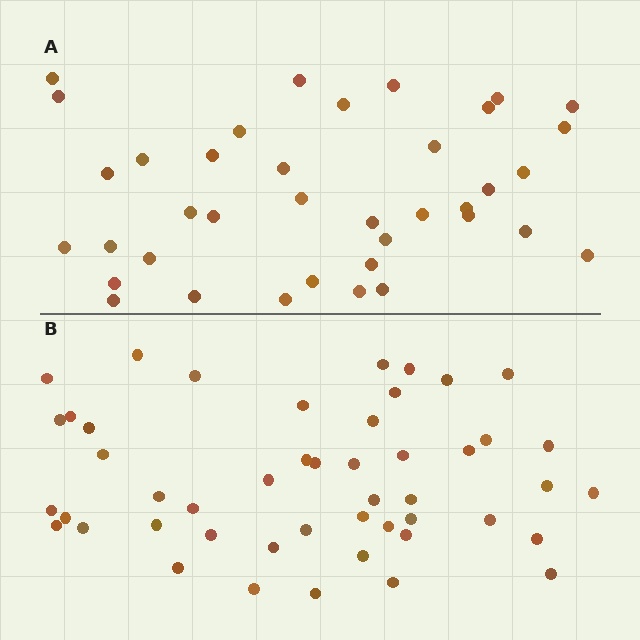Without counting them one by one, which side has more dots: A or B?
Region B (the bottom region) has more dots.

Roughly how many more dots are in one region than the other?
Region B has roughly 10 or so more dots than region A.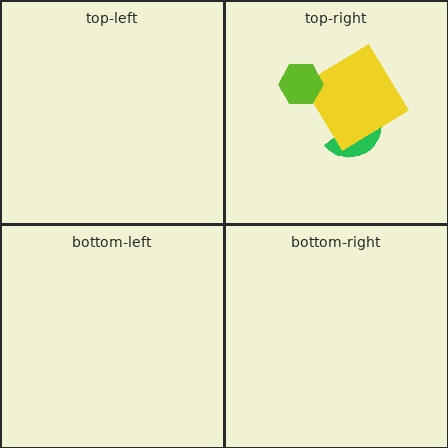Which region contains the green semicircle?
The top-right region.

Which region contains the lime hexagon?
The top-right region.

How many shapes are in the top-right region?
3.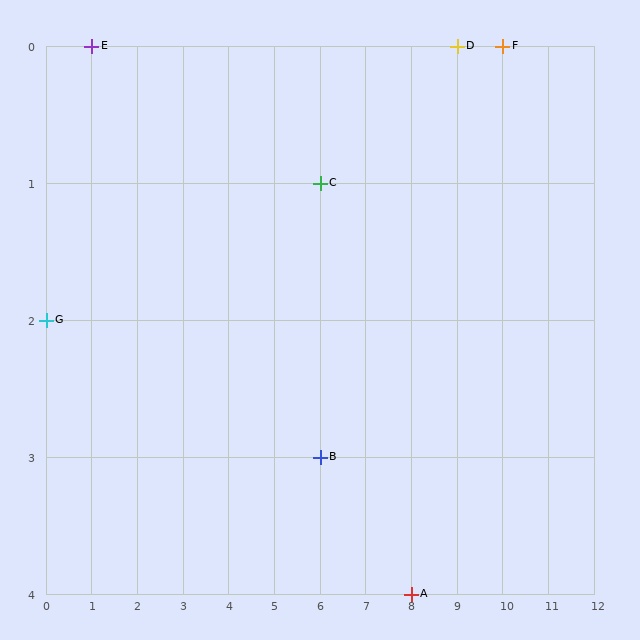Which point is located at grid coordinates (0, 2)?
Point G is at (0, 2).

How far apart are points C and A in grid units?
Points C and A are 2 columns and 3 rows apart (about 3.6 grid units diagonally).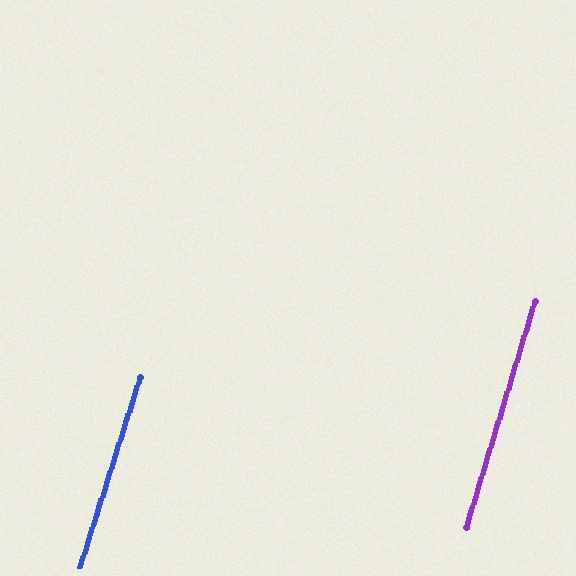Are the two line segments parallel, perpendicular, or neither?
Parallel — their directions differ by only 0.4°.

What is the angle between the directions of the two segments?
Approximately 0 degrees.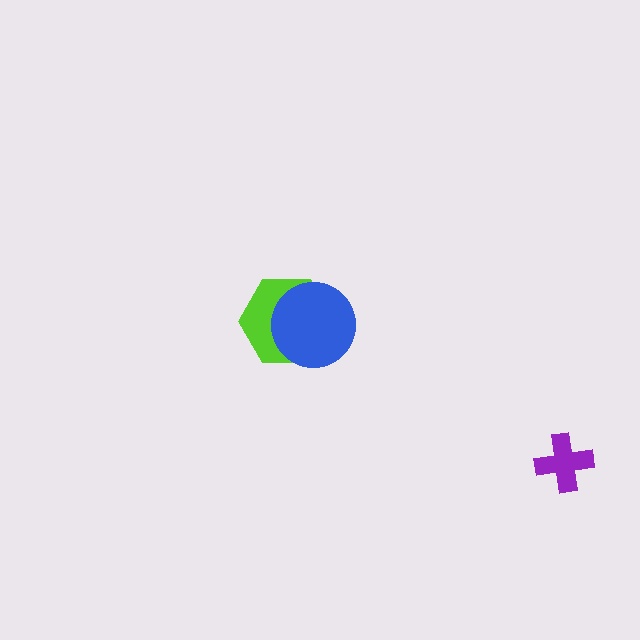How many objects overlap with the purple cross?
0 objects overlap with the purple cross.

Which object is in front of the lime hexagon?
The blue circle is in front of the lime hexagon.